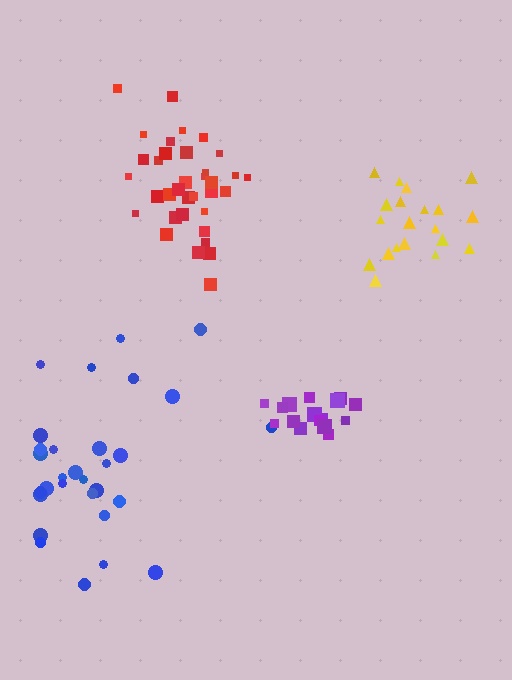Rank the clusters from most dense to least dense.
red, purple, yellow, blue.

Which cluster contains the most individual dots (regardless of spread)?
Red (35).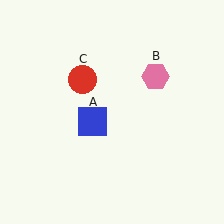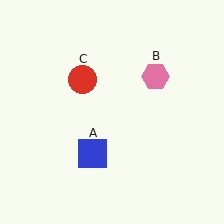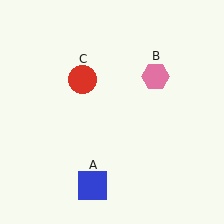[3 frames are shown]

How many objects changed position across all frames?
1 object changed position: blue square (object A).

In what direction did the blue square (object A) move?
The blue square (object A) moved down.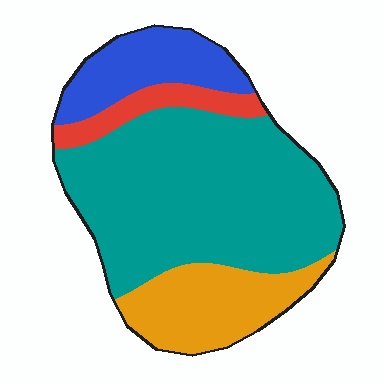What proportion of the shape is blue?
Blue takes up about one sixth (1/6) of the shape.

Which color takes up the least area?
Red, at roughly 10%.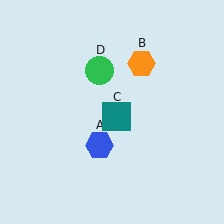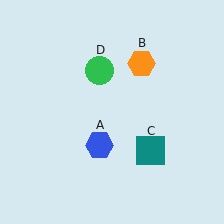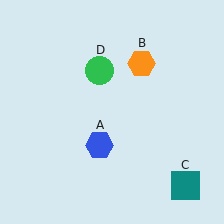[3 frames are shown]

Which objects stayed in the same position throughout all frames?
Blue hexagon (object A) and orange hexagon (object B) and green circle (object D) remained stationary.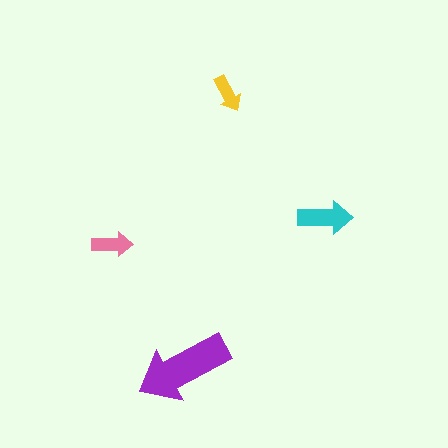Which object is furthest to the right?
The cyan arrow is rightmost.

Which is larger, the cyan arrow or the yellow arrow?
The cyan one.